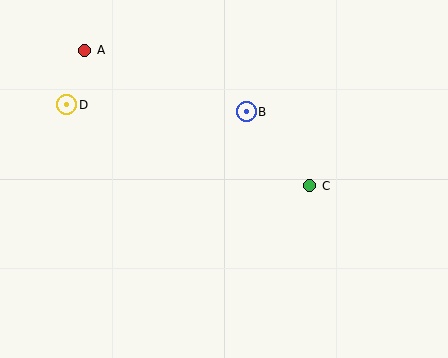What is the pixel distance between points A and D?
The distance between A and D is 58 pixels.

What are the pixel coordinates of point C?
Point C is at (310, 186).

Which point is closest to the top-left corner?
Point A is closest to the top-left corner.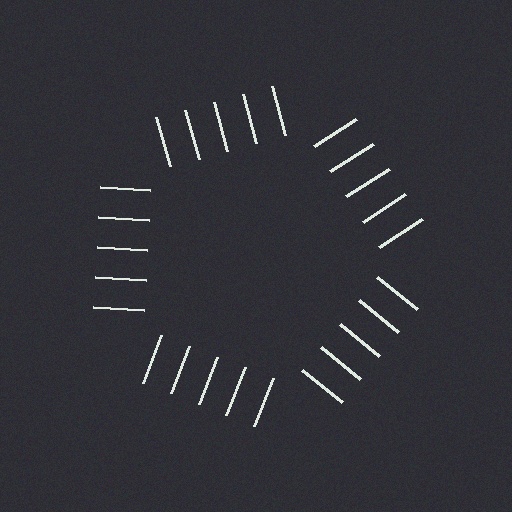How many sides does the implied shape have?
5 sides — the line-ends trace a pentagon.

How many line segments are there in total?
25 — 5 along each of the 5 edges.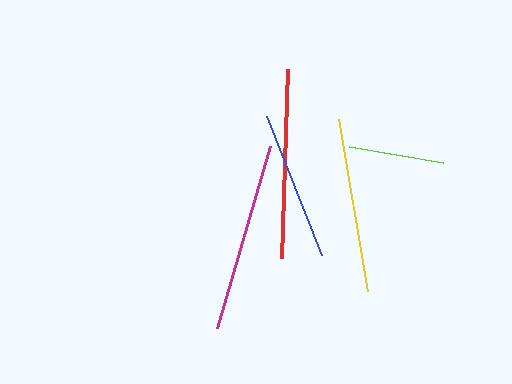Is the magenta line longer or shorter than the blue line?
The magenta line is longer than the blue line.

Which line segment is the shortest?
The lime line is the shortest at approximately 95 pixels.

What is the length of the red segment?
The red segment is approximately 189 pixels long.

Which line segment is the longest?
The magenta line is the longest at approximately 190 pixels.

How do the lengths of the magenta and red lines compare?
The magenta and red lines are approximately the same length.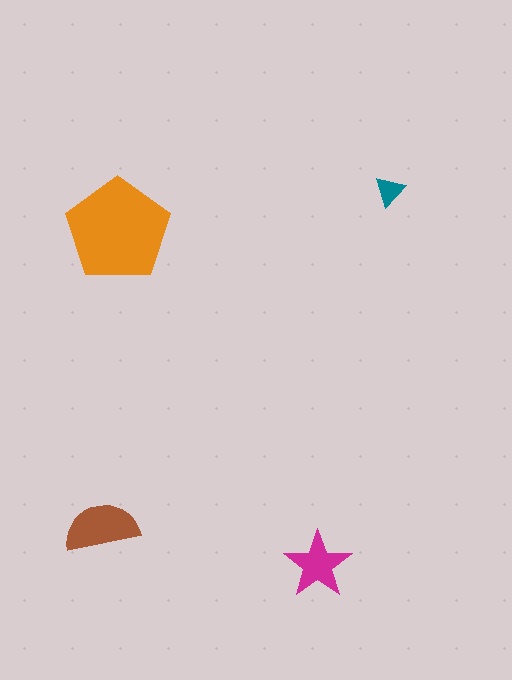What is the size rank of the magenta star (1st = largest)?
3rd.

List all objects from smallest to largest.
The teal triangle, the magenta star, the brown semicircle, the orange pentagon.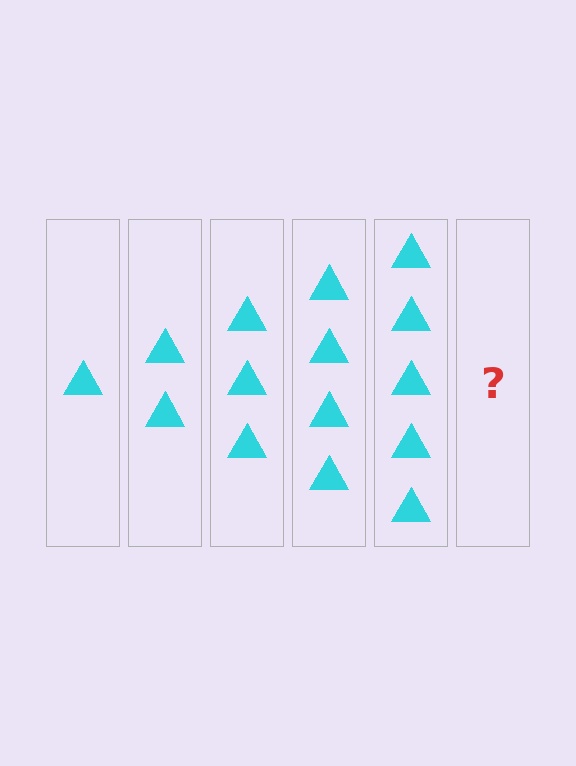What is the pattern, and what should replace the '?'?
The pattern is that each step adds one more triangle. The '?' should be 6 triangles.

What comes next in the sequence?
The next element should be 6 triangles.